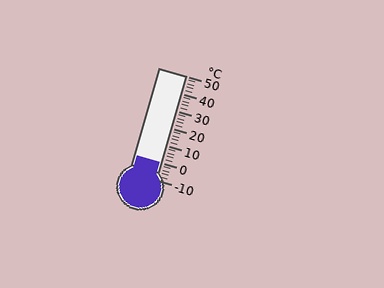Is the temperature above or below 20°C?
The temperature is below 20°C.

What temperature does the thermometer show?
The thermometer shows approximately 0°C.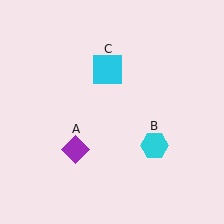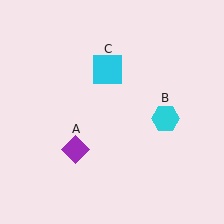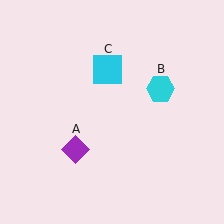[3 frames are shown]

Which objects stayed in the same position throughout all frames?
Purple diamond (object A) and cyan square (object C) remained stationary.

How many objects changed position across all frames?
1 object changed position: cyan hexagon (object B).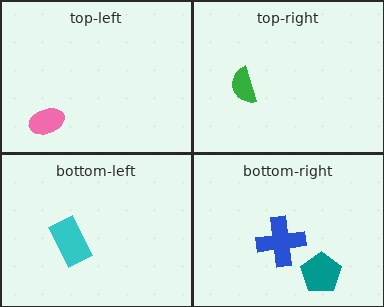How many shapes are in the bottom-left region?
1.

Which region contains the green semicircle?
The top-right region.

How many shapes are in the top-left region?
1.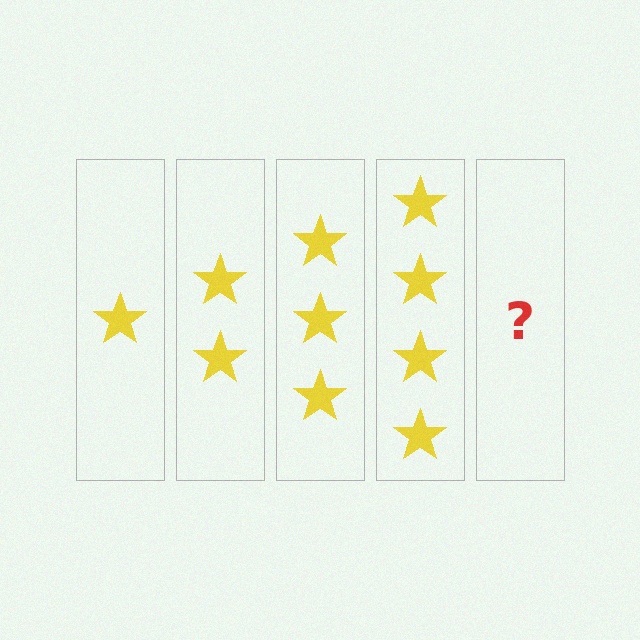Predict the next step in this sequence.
The next step is 5 stars.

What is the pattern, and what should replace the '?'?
The pattern is that each step adds one more star. The '?' should be 5 stars.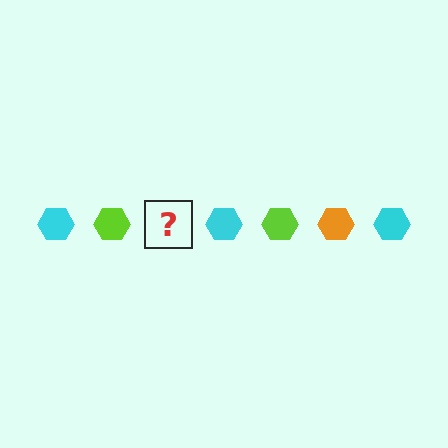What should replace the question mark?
The question mark should be replaced with an orange hexagon.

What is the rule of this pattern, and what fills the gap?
The rule is that the pattern cycles through cyan, lime, orange hexagons. The gap should be filled with an orange hexagon.